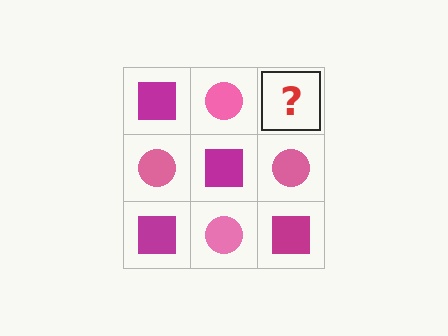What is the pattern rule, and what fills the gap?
The rule is that it alternates magenta square and pink circle in a checkerboard pattern. The gap should be filled with a magenta square.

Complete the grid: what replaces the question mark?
The question mark should be replaced with a magenta square.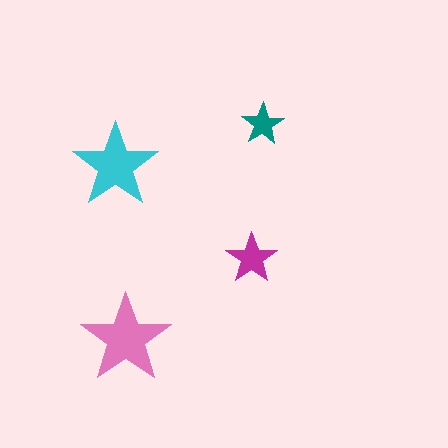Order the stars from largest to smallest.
the pink one, the cyan one, the magenta one, the teal one.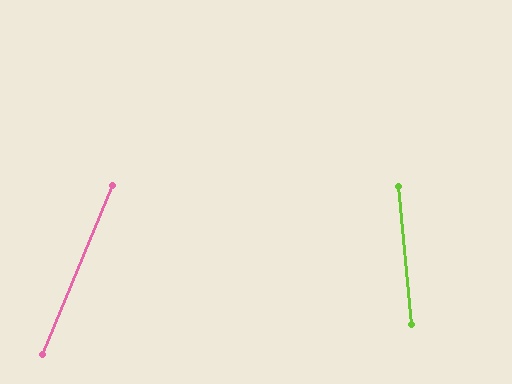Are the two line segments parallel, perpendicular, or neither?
Neither parallel nor perpendicular — they differ by about 28°.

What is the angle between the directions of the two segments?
Approximately 28 degrees.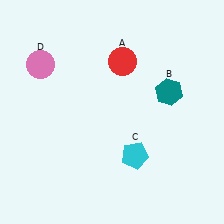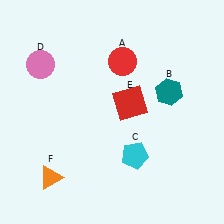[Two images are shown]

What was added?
A red square (E), an orange triangle (F) were added in Image 2.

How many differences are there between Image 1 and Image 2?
There are 2 differences between the two images.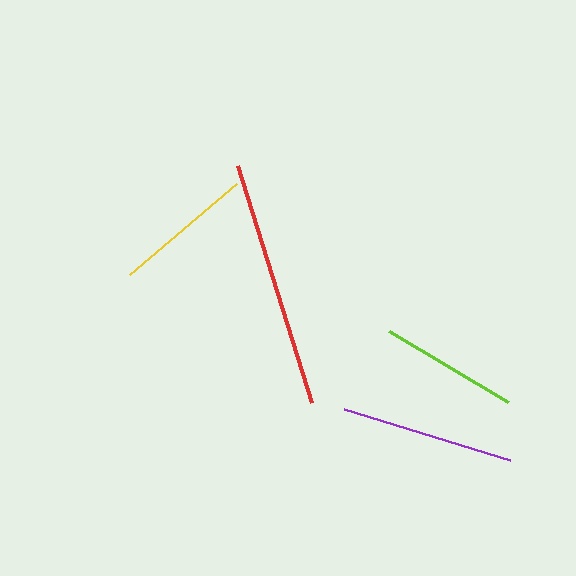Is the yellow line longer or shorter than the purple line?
The purple line is longer than the yellow line.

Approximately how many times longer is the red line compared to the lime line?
The red line is approximately 1.8 times the length of the lime line.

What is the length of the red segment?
The red segment is approximately 249 pixels long.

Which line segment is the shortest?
The lime line is the shortest at approximately 138 pixels.